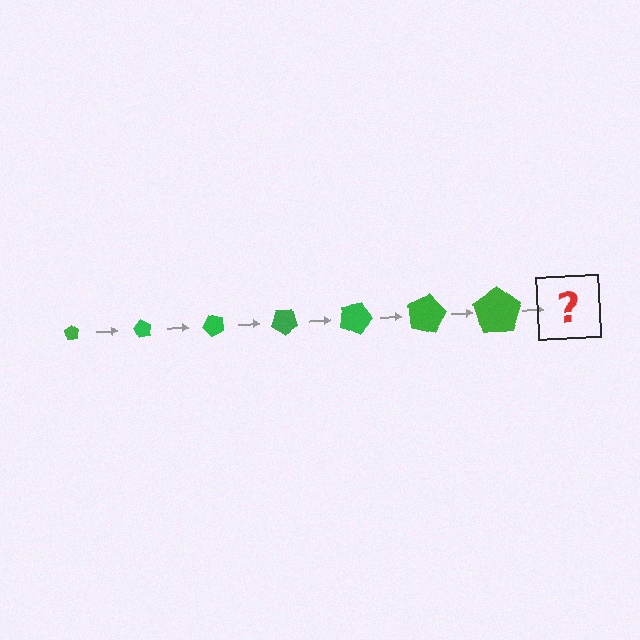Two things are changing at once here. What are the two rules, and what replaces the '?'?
The two rules are that the pentagon grows larger each step and it rotates 60 degrees each step. The '?' should be a pentagon, larger than the previous one and rotated 420 degrees from the start.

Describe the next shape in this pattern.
It should be a pentagon, larger than the previous one and rotated 420 degrees from the start.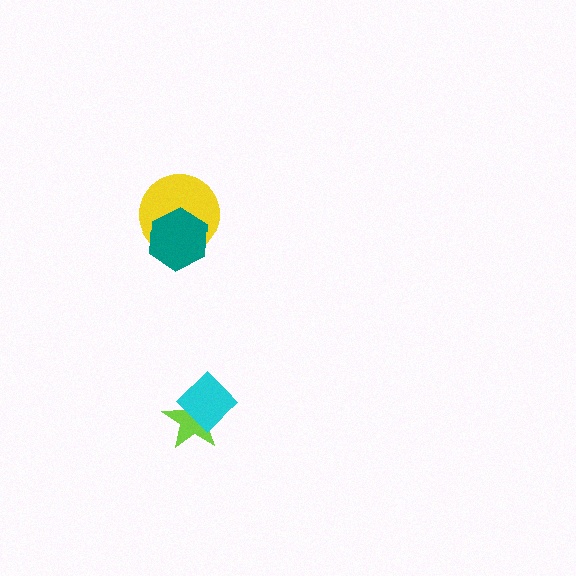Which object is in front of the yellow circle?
The teal hexagon is in front of the yellow circle.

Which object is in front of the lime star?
The cyan diamond is in front of the lime star.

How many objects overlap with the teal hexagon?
1 object overlaps with the teal hexagon.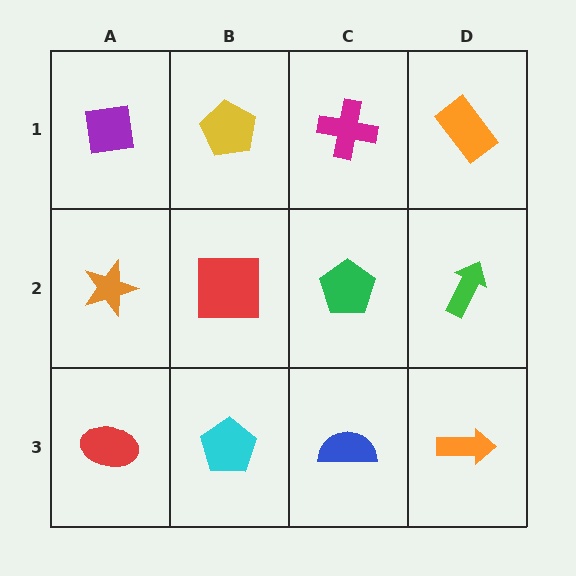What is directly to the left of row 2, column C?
A red square.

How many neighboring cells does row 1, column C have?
3.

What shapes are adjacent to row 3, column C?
A green pentagon (row 2, column C), a cyan pentagon (row 3, column B), an orange arrow (row 3, column D).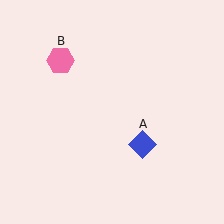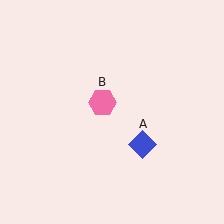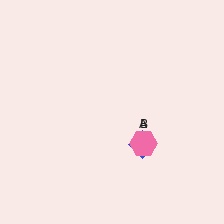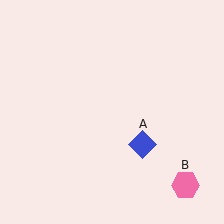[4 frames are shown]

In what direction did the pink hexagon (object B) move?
The pink hexagon (object B) moved down and to the right.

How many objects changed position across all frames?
1 object changed position: pink hexagon (object B).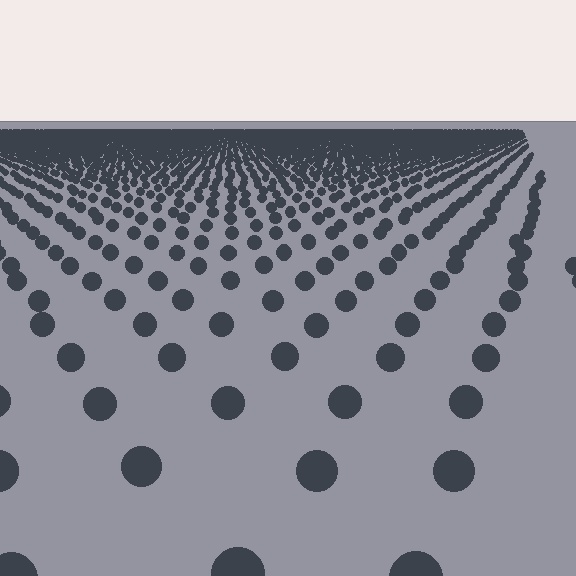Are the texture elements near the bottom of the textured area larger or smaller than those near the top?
Larger. Near the bottom, elements are closer to the viewer and appear at a bigger on-screen size.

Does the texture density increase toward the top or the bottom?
Density increases toward the top.